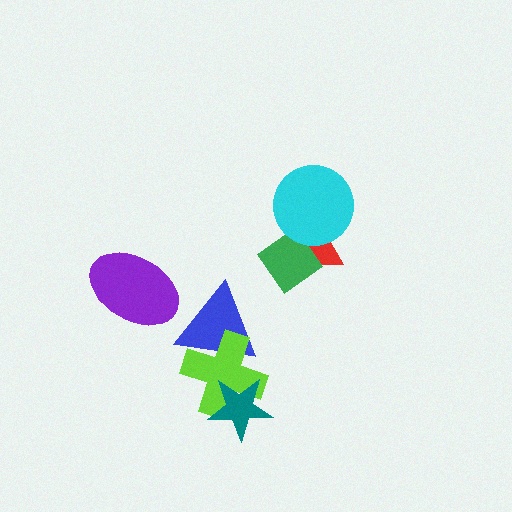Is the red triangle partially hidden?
Yes, it is partially covered by another shape.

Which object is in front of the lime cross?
The teal star is in front of the lime cross.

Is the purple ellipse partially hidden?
No, no other shape covers it.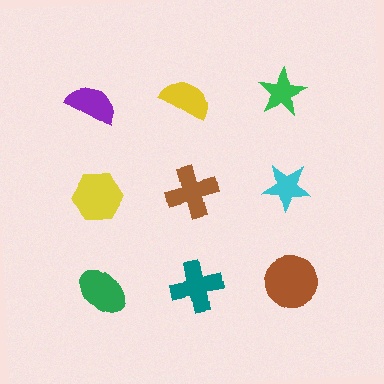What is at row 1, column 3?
A green star.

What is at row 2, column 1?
A yellow hexagon.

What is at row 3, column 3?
A brown circle.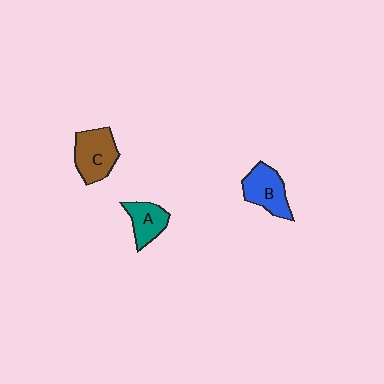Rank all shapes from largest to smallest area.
From largest to smallest: C (brown), B (blue), A (teal).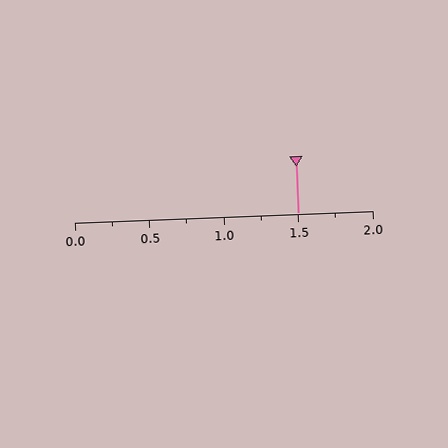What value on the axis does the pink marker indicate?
The marker indicates approximately 1.5.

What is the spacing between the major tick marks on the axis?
The major ticks are spaced 0.5 apart.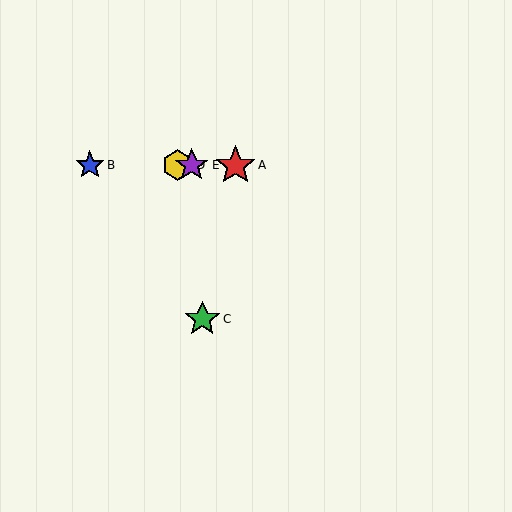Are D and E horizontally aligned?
Yes, both are at y≈165.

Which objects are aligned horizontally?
Objects A, B, D, E are aligned horizontally.